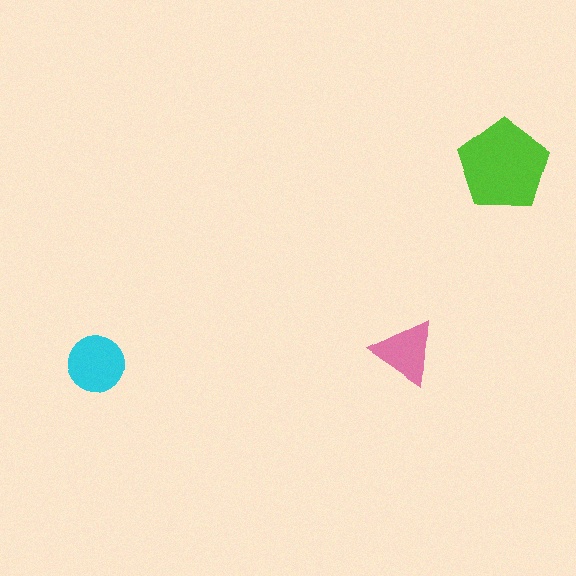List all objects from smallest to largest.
The pink triangle, the cyan circle, the lime pentagon.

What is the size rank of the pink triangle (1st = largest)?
3rd.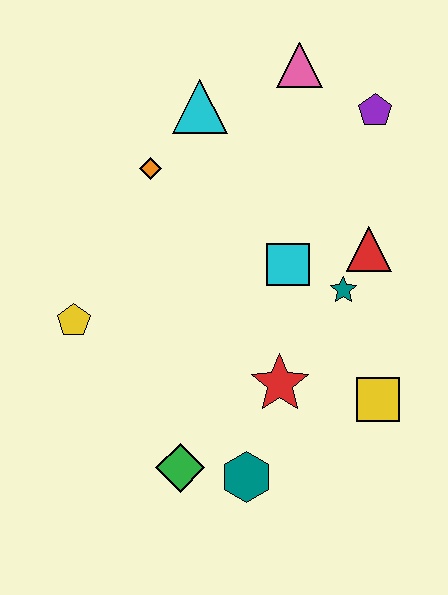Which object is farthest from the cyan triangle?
The teal hexagon is farthest from the cyan triangle.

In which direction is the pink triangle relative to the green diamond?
The pink triangle is above the green diamond.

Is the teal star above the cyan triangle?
No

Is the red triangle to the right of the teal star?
Yes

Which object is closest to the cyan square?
The teal star is closest to the cyan square.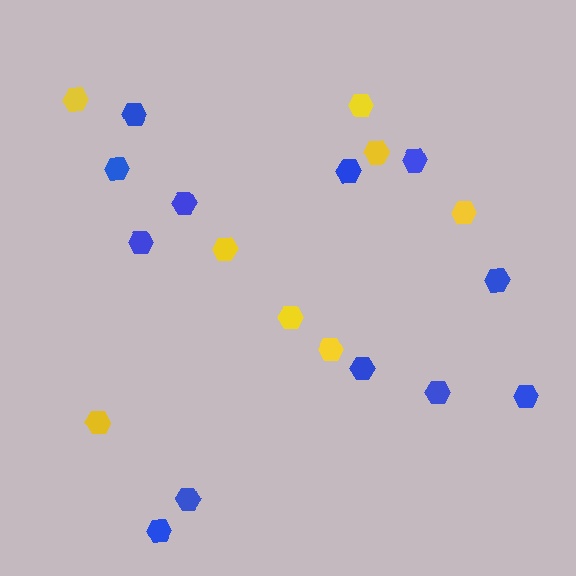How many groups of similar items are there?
There are 2 groups: one group of yellow hexagons (8) and one group of blue hexagons (12).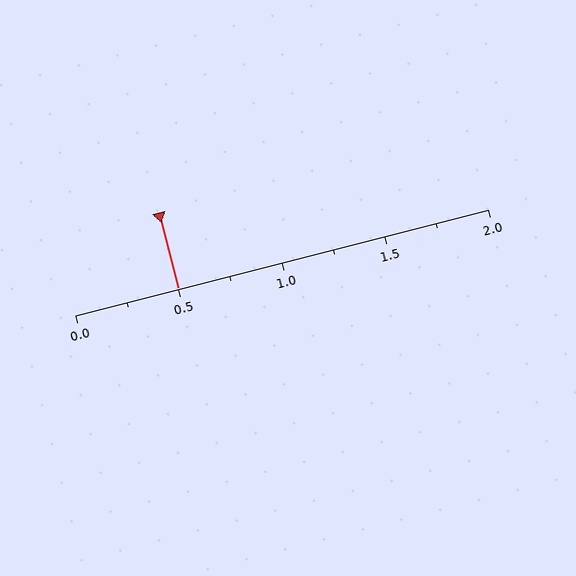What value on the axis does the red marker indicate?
The marker indicates approximately 0.5.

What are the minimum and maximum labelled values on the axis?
The axis runs from 0.0 to 2.0.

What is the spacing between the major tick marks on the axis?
The major ticks are spaced 0.5 apart.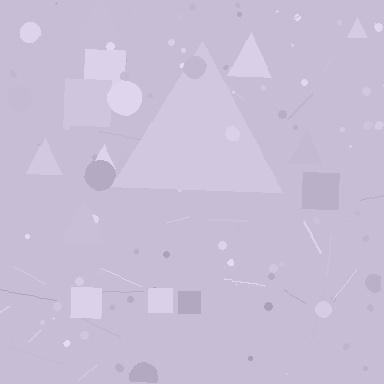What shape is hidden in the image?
A triangle is hidden in the image.